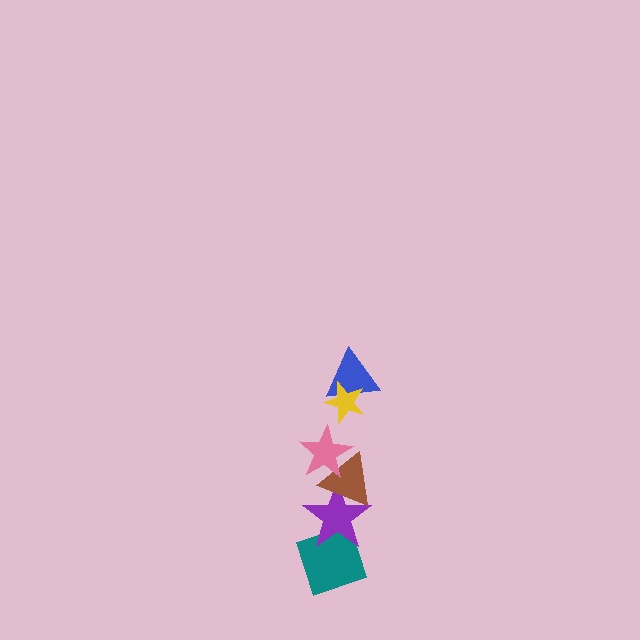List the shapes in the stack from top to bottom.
From top to bottom: the yellow star, the blue triangle, the pink star, the brown triangle, the purple star, the teal diamond.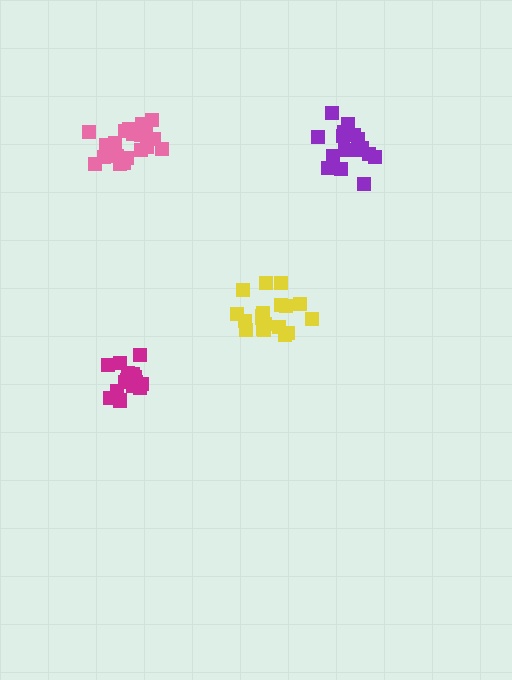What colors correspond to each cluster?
The clusters are colored: pink, yellow, purple, magenta.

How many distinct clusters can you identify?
There are 4 distinct clusters.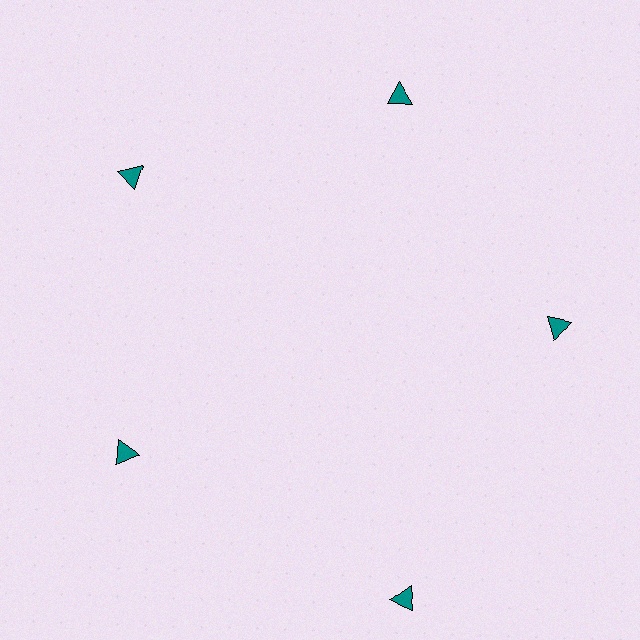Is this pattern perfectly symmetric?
No. The 5 teal triangles are arranged in a ring, but one element near the 5 o'clock position is pushed outward from the center, breaking the 5-fold rotational symmetry.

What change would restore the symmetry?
The symmetry would be restored by moving it inward, back onto the ring so that all 5 triangles sit at equal angles and equal distance from the center.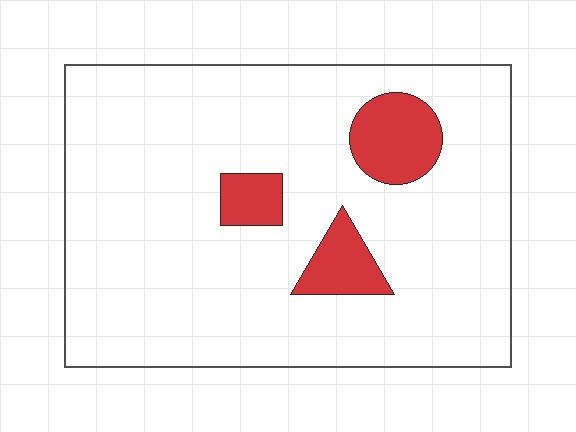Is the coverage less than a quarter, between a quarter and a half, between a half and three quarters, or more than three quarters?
Less than a quarter.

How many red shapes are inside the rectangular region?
3.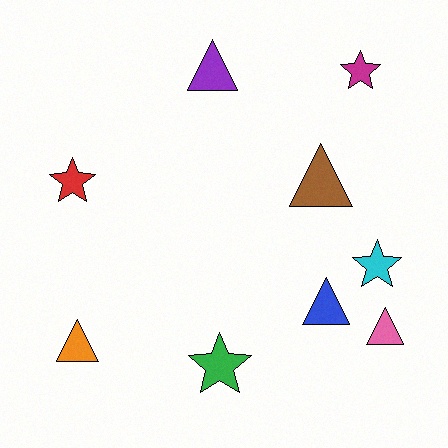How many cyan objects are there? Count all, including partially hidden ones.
There is 1 cyan object.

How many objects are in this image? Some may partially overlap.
There are 9 objects.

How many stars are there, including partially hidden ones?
There are 4 stars.